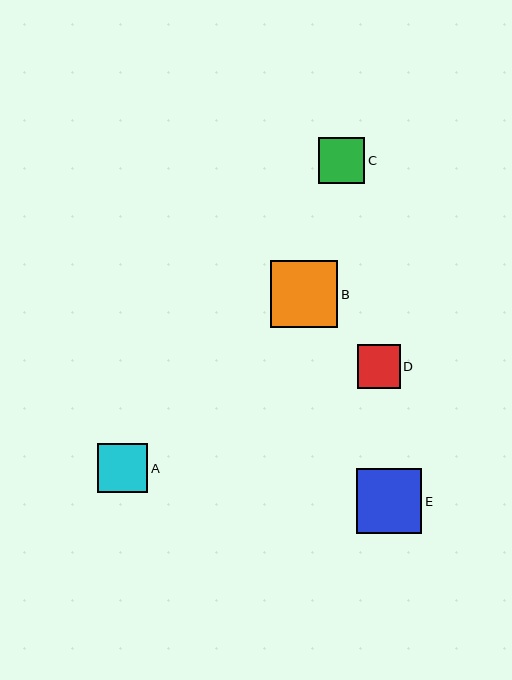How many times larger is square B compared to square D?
Square B is approximately 1.6 times the size of square D.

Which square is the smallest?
Square D is the smallest with a size of approximately 43 pixels.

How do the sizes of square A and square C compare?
Square A and square C are approximately the same size.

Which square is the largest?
Square B is the largest with a size of approximately 67 pixels.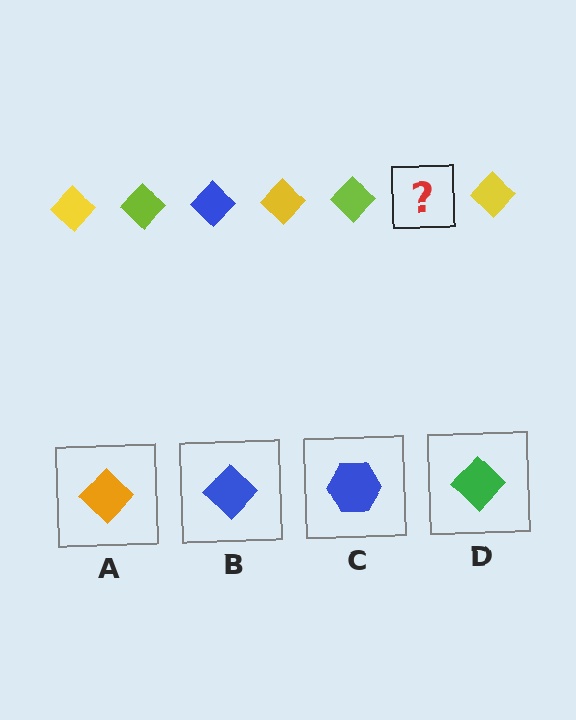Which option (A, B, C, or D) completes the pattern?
B.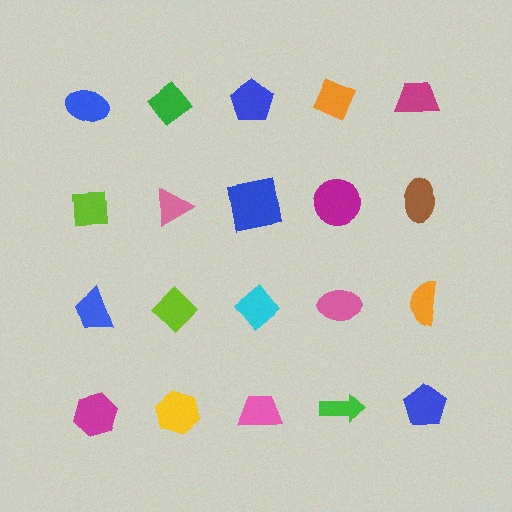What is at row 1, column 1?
A blue ellipse.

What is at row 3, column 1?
A blue trapezoid.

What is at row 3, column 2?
A lime diamond.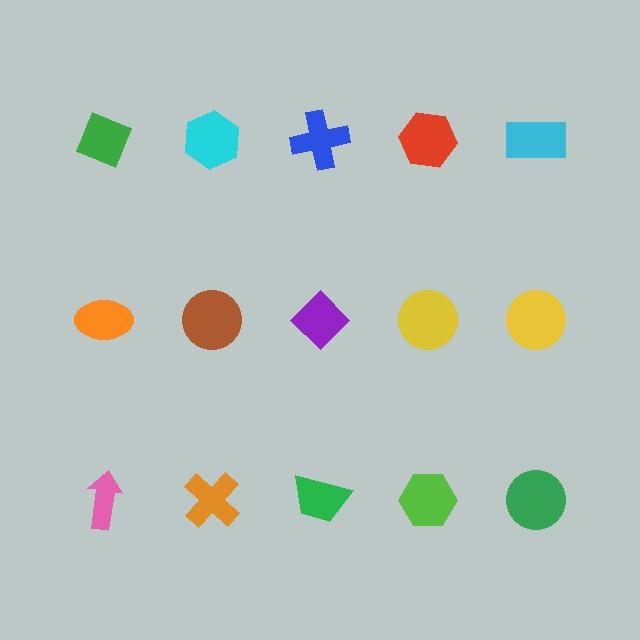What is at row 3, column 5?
A green circle.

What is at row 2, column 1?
An orange ellipse.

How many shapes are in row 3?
5 shapes.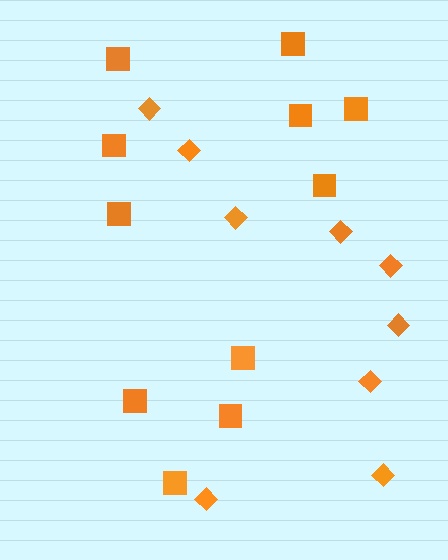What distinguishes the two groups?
There are 2 groups: one group of diamonds (9) and one group of squares (11).